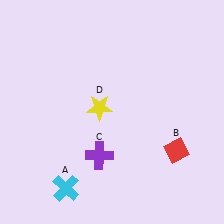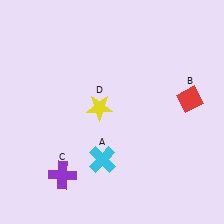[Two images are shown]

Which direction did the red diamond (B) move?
The red diamond (B) moved up.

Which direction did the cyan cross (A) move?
The cyan cross (A) moved right.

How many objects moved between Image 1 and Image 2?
3 objects moved between the two images.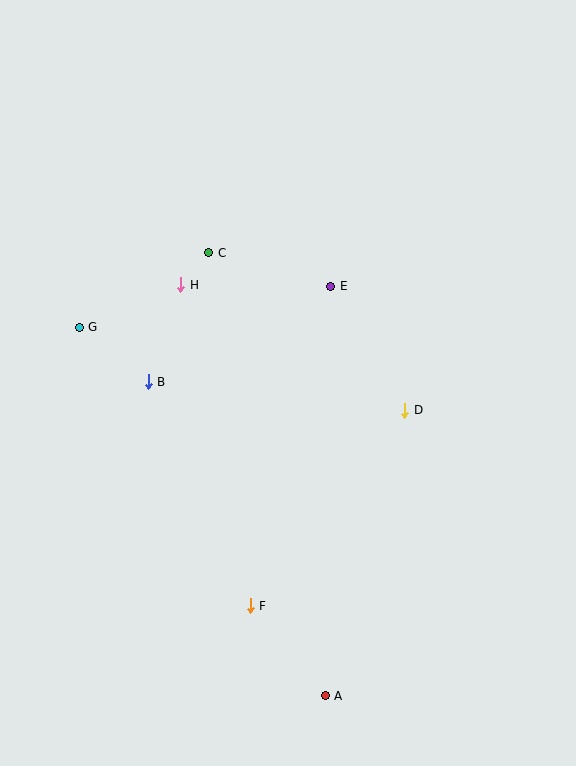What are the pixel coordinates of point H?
Point H is at (181, 285).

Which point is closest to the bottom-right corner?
Point A is closest to the bottom-right corner.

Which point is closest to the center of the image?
Point E at (331, 286) is closest to the center.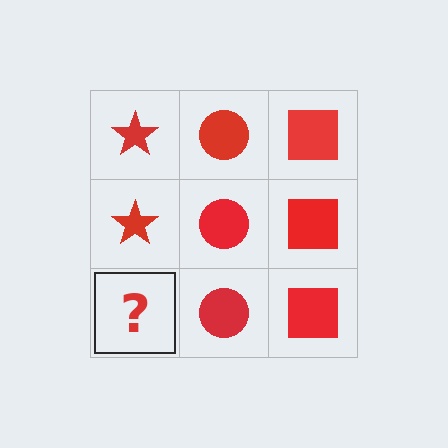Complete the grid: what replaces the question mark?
The question mark should be replaced with a red star.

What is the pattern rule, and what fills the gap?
The rule is that each column has a consistent shape. The gap should be filled with a red star.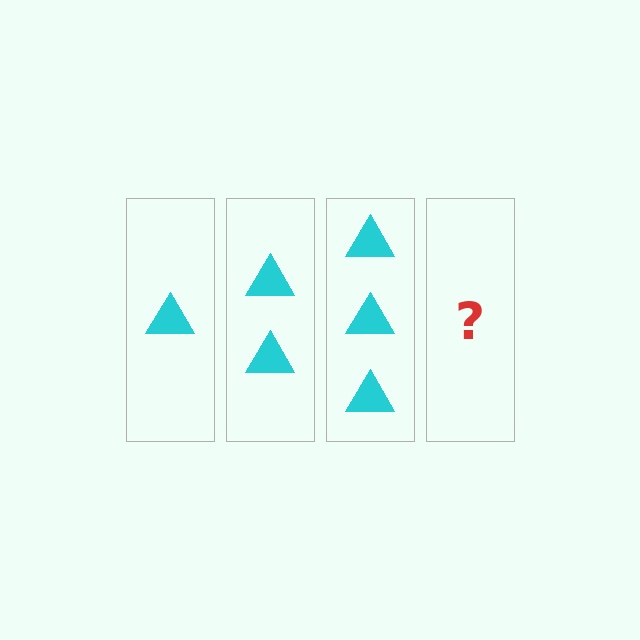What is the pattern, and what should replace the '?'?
The pattern is that each step adds one more triangle. The '?' should be 4 triangles.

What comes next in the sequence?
The next element should be 4 triangles.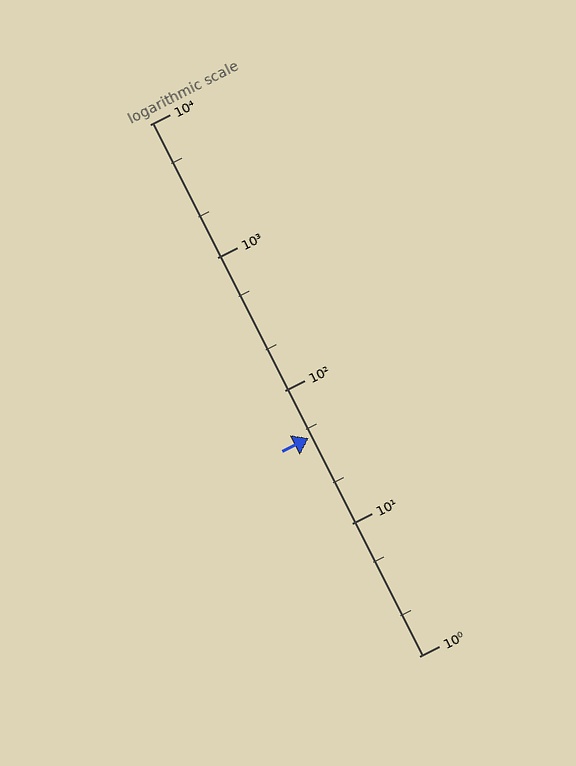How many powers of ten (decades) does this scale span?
The scale spans 4 decades, from 1 to 10000.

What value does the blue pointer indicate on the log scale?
The pointer indicates approximately 44.